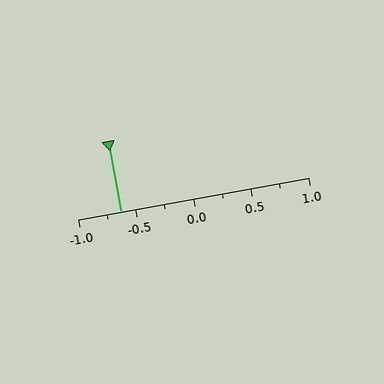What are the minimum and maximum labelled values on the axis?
The axis runs from -1.0 to 1.0.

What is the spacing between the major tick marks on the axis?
The major ticks are spaced 0.5 apart.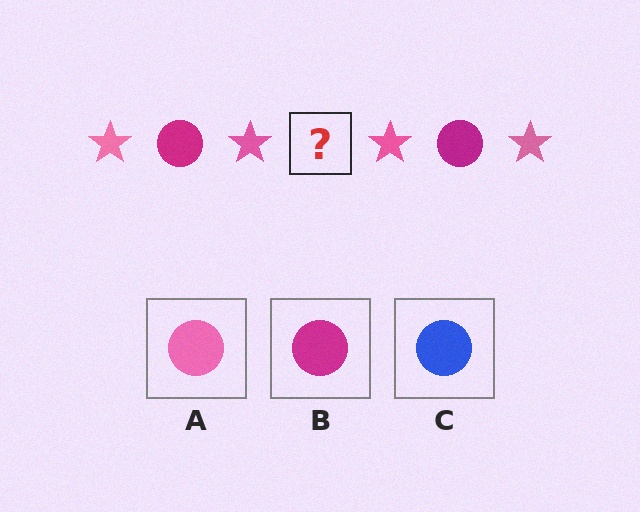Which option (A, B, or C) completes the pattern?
B.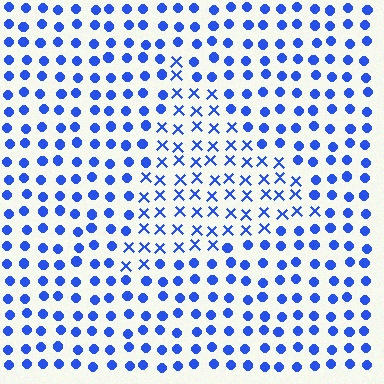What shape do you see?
I see a triangle.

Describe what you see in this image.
The image is filled with small blue elements arranged in a uniform grid. A triangle-shaped region contains X marks, while the surrounding area contains circles. The boundary is defined purely by the change in element shape.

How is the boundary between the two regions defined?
The boundary is defined by a change in element shape: X marks inside vs. circles outside. All elements share the same color and spacing.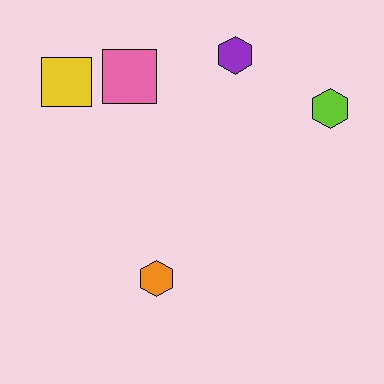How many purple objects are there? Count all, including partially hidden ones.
There is 1 purple object.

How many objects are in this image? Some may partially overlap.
There are 5 objects.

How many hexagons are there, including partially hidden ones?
There are 3 hexagons.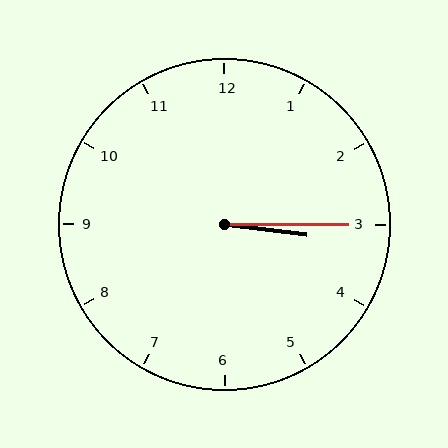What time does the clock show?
3:15.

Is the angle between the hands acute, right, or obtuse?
It is acute.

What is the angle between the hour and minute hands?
Approximately 8 degrees.